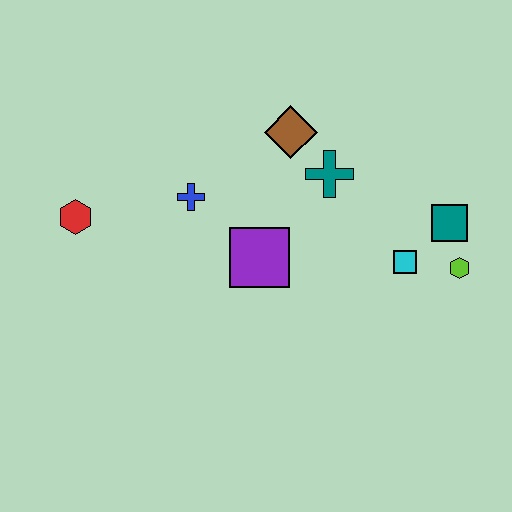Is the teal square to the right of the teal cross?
Yes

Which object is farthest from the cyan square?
The red hexagon is farthest from the cyan square.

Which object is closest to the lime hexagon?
The teal square is closest to the lime hexagon.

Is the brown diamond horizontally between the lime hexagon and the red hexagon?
Yes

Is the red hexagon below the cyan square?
No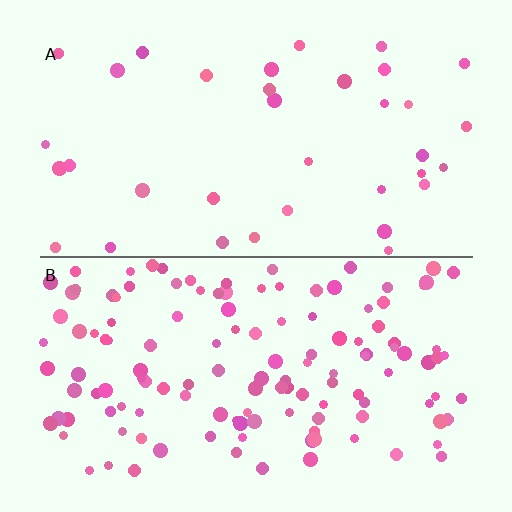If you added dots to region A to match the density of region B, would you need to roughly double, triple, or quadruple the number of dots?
Approximately quadruple.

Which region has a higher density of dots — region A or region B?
B (the bottom).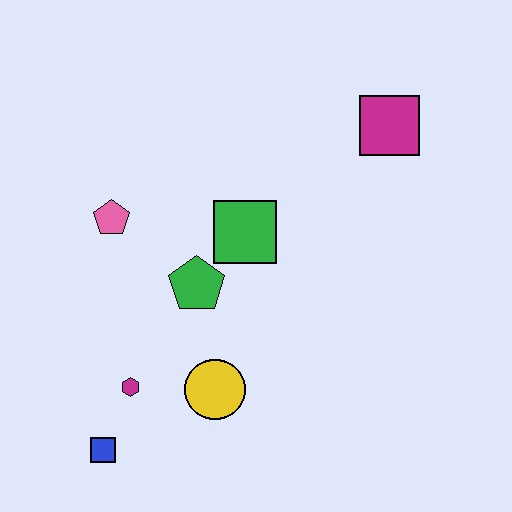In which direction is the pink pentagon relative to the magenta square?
The pink pentagon is to the left of the magenta square.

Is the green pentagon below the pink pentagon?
Yes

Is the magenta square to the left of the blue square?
No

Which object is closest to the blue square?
The magenta hexagon is closest to the blue square.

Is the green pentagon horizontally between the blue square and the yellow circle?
Yes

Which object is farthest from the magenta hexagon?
The magenta square is farthest from the magenta hexagon.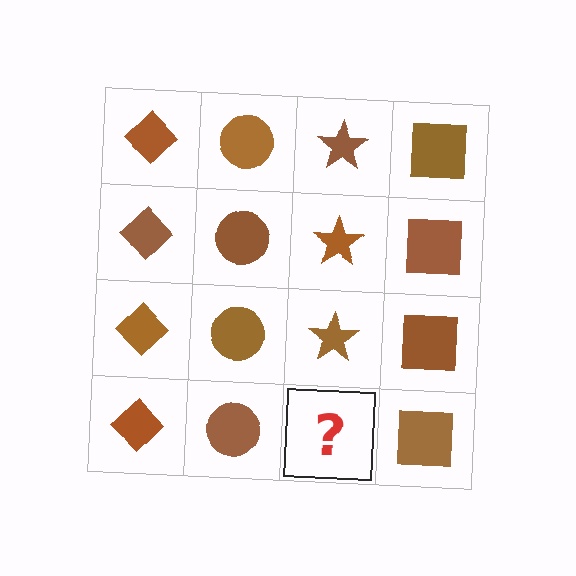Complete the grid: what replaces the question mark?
The question mark should be replaced with a brown star.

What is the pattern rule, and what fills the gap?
The rule is that each column has a consistent shape. The gap should be filled with a brown star.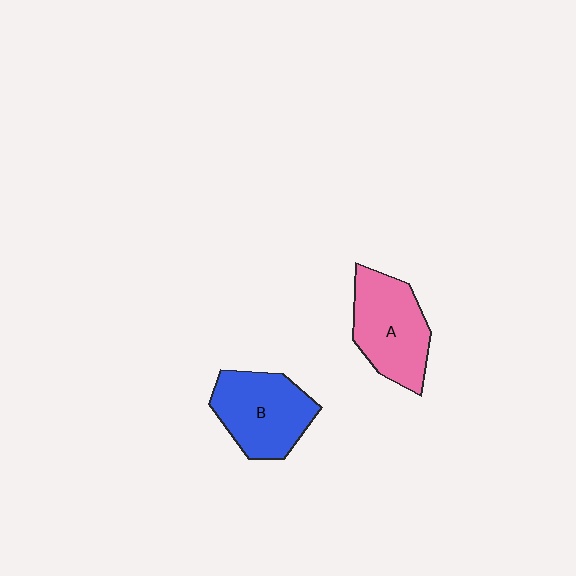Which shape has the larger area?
Shape A (pink).